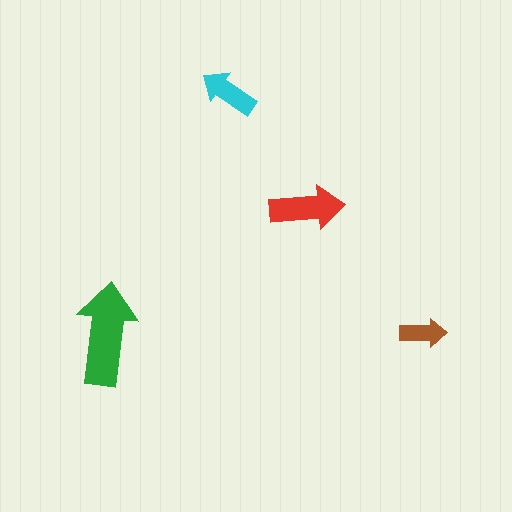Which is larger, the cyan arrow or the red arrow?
The red one.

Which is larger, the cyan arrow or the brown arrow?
The cyan one.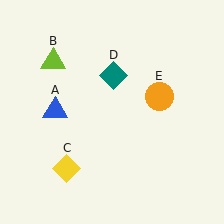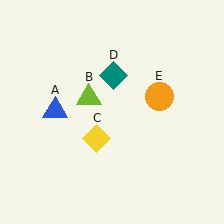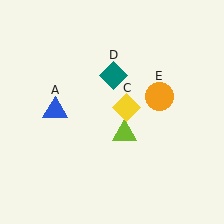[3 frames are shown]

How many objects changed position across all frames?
2 objects changed position: lime triangle (object B), yellow diamond (object C).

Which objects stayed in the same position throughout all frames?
Blue triangle (object A) and teal diamond (object D) and orange circle (object E) remained stationary.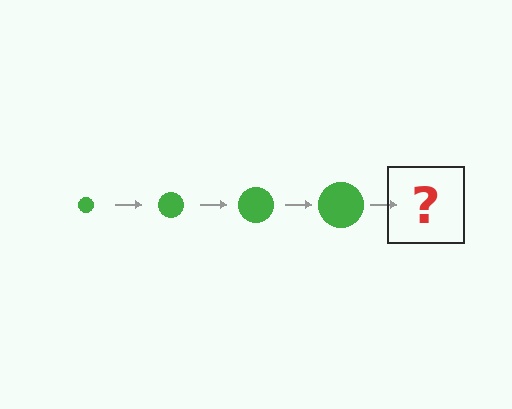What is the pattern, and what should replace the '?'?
The pattern is that the circle gets progressively larger each step. The '?' should be a green circle, larger than the previous one.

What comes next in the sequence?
The next element should be a green circle, larger than the previous one.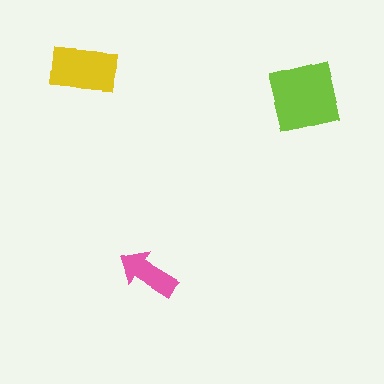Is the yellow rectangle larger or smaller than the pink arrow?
Larger.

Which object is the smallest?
The pink arrow.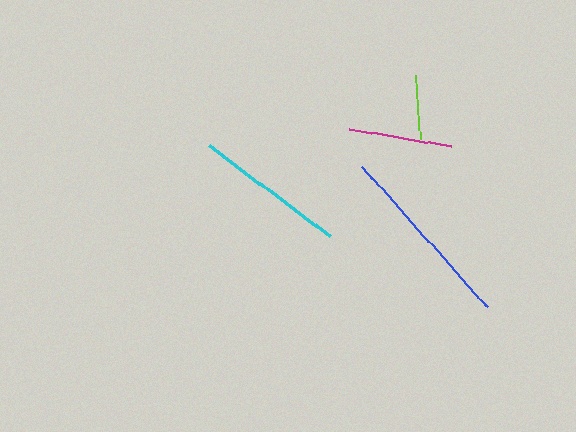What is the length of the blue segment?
The blue segment is approximately 188 pixels long.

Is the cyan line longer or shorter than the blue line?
The blue line is longer than the cyan line.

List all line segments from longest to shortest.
From longest to shortest: blue, cyan, magenta, lime.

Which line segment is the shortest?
The lime line is the shortest at approximately 65 pixels.